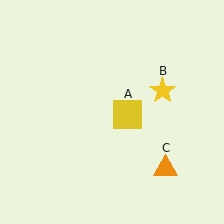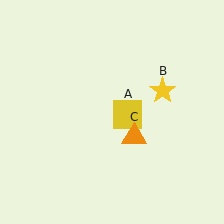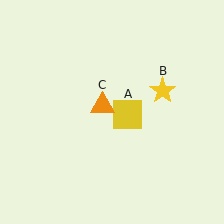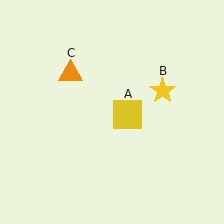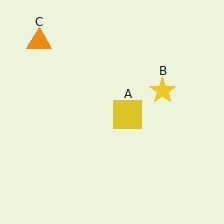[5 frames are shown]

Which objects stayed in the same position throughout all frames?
Yellow square (object A) and yellow star (object B) remained stationary.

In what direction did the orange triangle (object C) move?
The orange triangle (object C) moved up and to the left.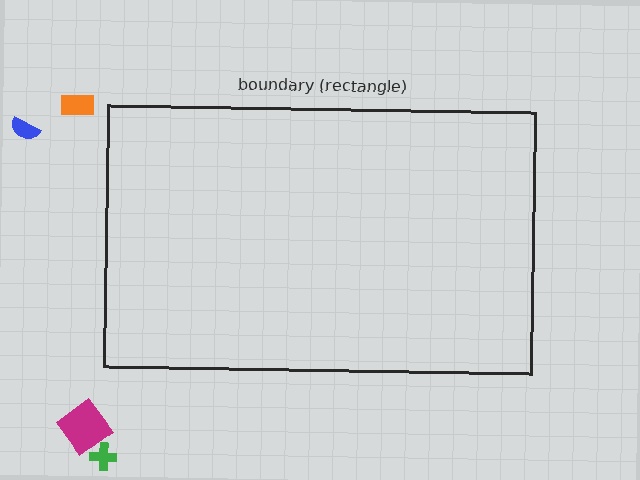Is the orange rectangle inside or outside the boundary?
Outside.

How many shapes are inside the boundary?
0 inside, 4 outside.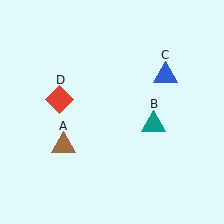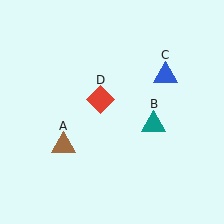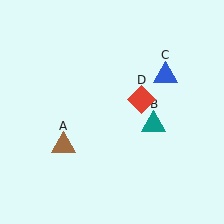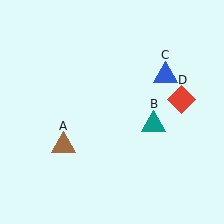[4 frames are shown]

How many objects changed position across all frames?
1 object changed position: red diamond (object D).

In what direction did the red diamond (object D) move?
The red diamond (object D) moved right.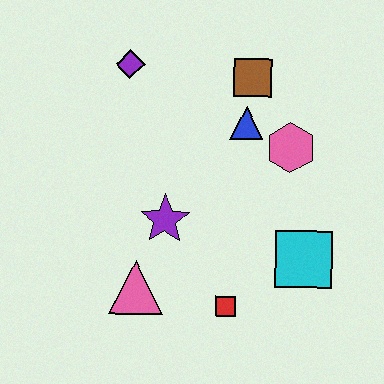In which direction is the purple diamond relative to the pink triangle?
The purple diamond is above the pink triangle.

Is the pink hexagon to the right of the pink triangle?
Yes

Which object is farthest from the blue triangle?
The pink triangle is farthest from the blue triangle.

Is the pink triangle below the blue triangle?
Yes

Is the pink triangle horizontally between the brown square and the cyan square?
No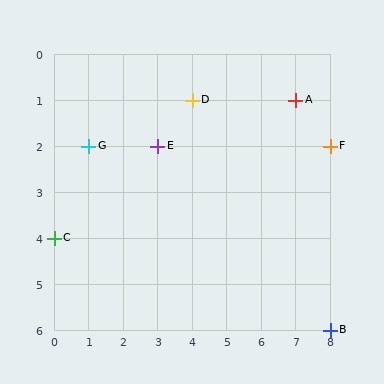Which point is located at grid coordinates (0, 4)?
Point C is at (0, 4).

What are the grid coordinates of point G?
Point G is at grid coordinates (1, 2).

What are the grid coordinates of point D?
Point D is at grid coordinates (4, 1).